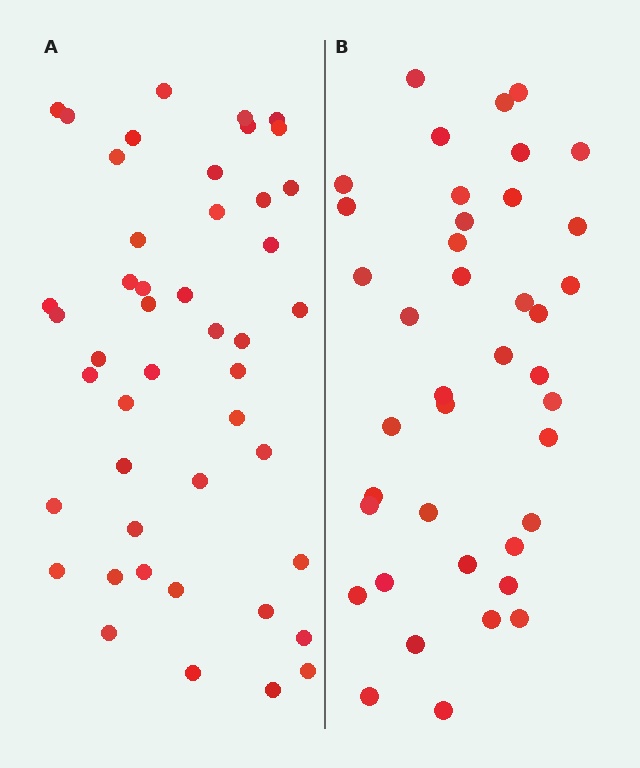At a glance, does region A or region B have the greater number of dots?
Region A (the left region) has more dots.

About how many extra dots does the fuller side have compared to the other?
Region A has about 6 more dots than region B.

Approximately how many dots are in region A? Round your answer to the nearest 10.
About 50 dots. (The exact count is 46, which rounds to 50.)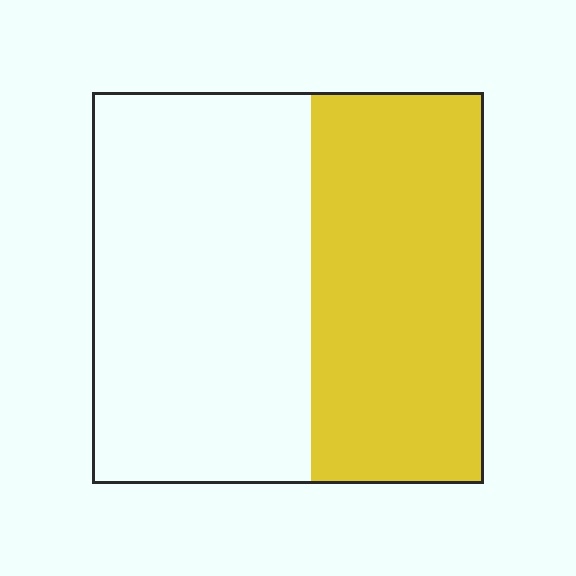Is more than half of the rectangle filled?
No.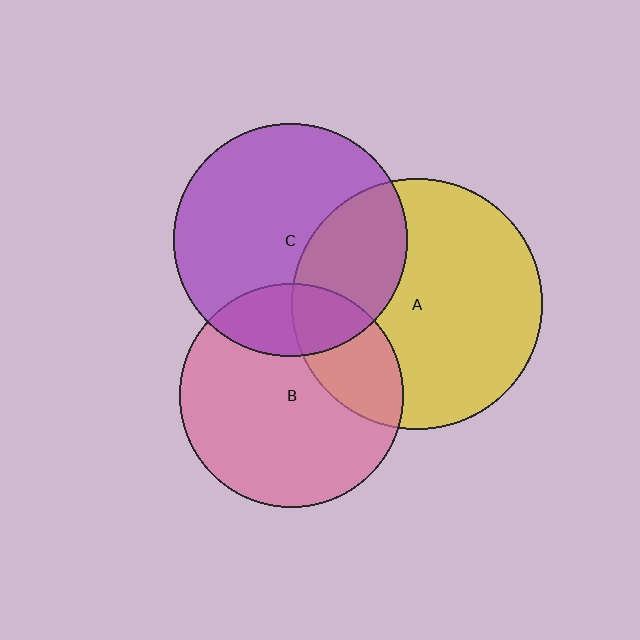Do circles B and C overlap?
Yes.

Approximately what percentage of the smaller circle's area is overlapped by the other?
Approximately 20%.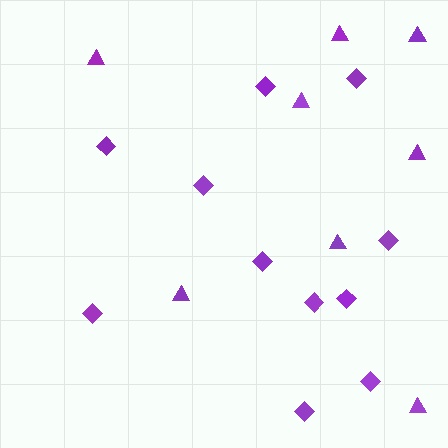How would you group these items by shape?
There are 2 groups: one group of diamonds (11) and one group of triangles (8).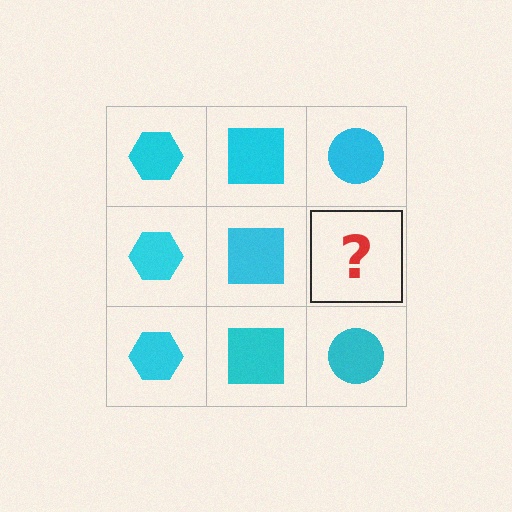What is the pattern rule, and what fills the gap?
The rule is that each column has a consistent shape. The gap should be filled with a cyan circle.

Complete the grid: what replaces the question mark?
The question mark should be replaced with a cyan circle.